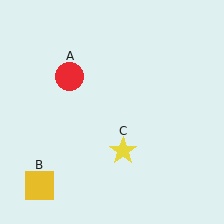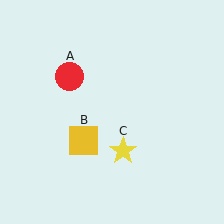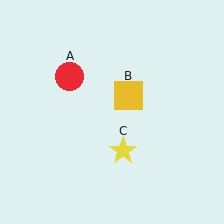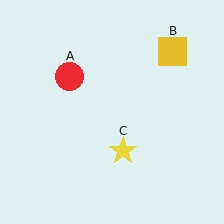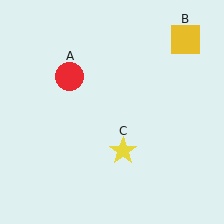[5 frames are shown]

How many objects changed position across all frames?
1 object changed position: yellow square (object B).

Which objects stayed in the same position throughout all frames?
Red circle (object A) and yellow star (object C) remained stationary.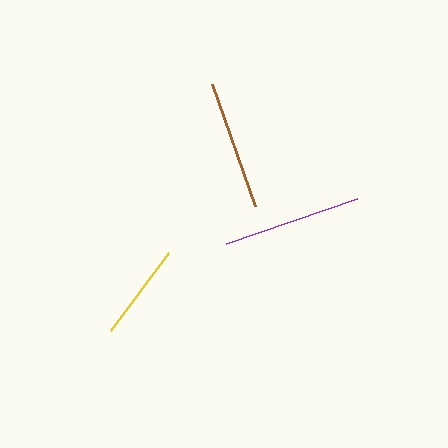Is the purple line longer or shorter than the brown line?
The purple line is longer than the brown line.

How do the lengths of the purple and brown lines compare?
The purple and brown lines are approximately the same length.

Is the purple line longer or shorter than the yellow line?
The purple line is longer than the yellow line.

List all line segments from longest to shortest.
From longest to shortest: purple, brown, yellow.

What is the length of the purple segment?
The purple segment is approximately 139 pixels long.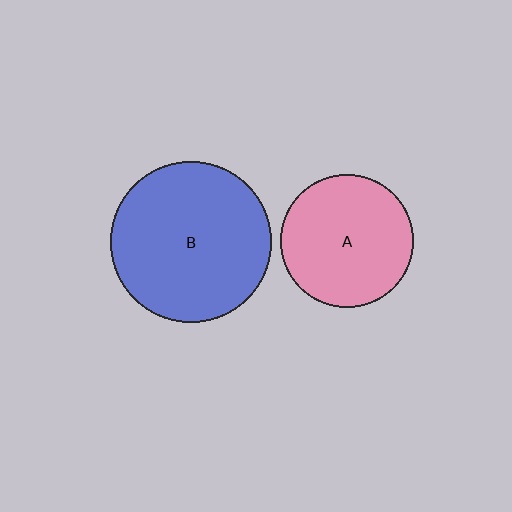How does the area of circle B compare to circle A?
Approximately 1.5 times.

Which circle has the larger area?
Circle B (blue).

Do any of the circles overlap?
No, none of the circles overlap.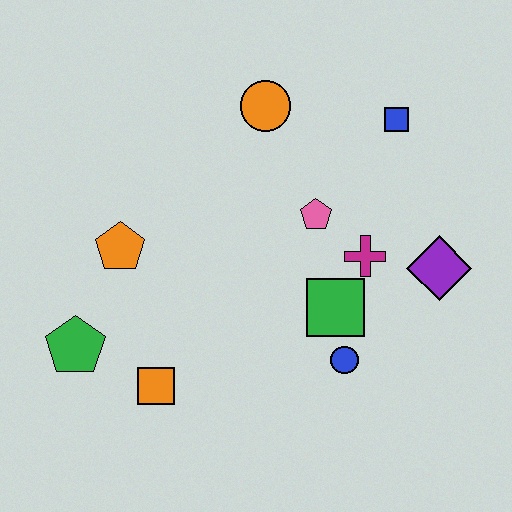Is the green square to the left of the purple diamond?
Yes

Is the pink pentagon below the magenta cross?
No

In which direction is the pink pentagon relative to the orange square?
The pink pentagon is above the orange square.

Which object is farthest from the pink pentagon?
The green pentagon is farthest from the pink pentagon.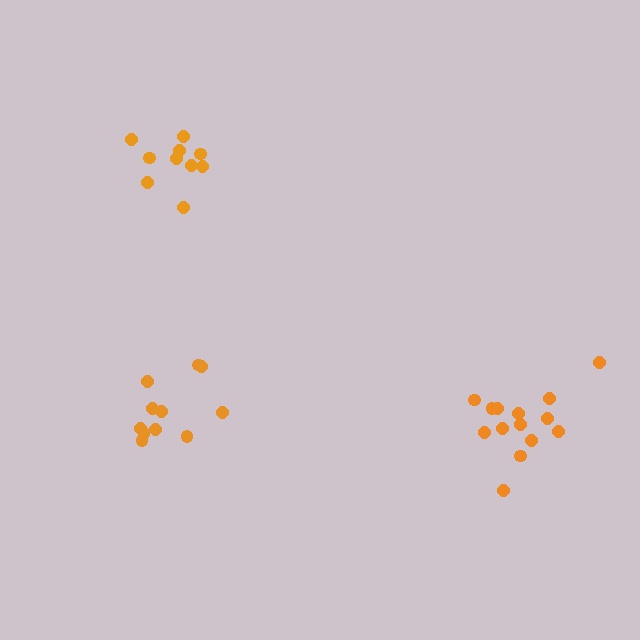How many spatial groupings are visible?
There are 3 spatial groupings.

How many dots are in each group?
Group 1: 10 dots, Group 2: 14 dots, Group 3: 11 dots (35 total).